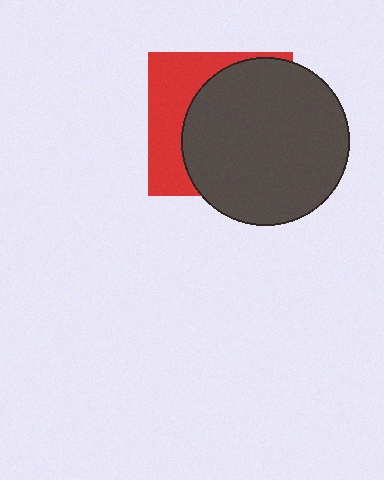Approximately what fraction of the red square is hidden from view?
Roughly 65% of the red square is hidden behind the dark gray circle.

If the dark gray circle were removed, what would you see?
You would see the complete red square.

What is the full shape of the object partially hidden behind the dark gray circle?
The partially hidden object is a red square.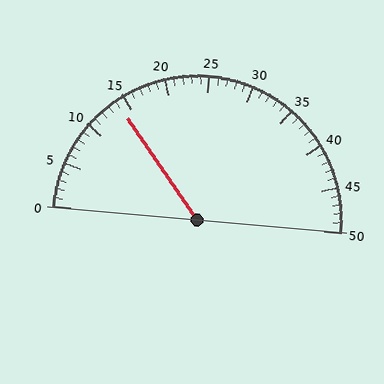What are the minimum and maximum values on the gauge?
The gauge ranges from 0 to 50.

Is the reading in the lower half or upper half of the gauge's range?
The reading is in the lower half of the range (0 to 50).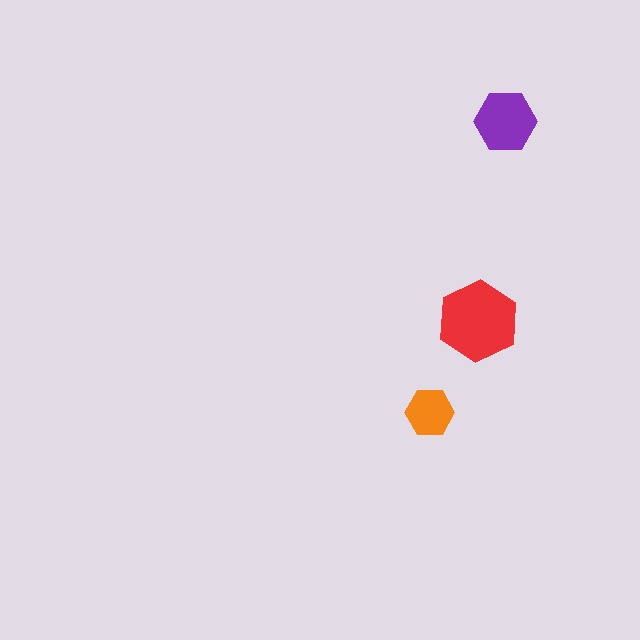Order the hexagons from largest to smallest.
the red one, the purple one, the orange one.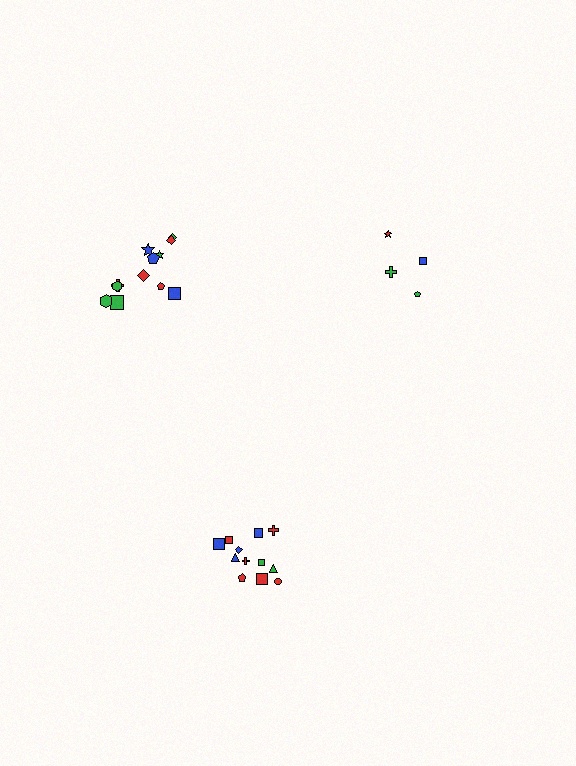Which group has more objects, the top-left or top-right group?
The top-left group.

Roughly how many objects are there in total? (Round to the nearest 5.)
Roughly 30 objects in total.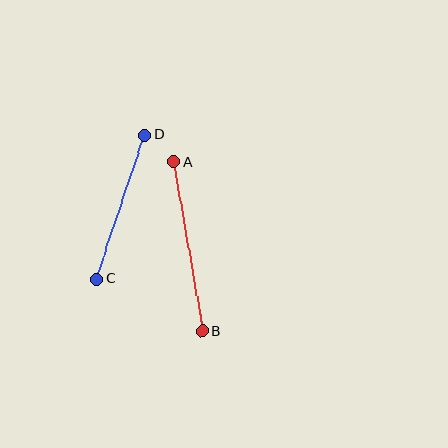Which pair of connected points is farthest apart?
Points A and B are farthest apart.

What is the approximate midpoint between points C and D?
The midpoint is at approximately (121, 207) pixels.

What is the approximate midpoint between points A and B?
The midpoint is at approximately (188, 247) pixels.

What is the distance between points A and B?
The distance is approximately 172 pixels.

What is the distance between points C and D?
The distance is approximately 152 pixels.